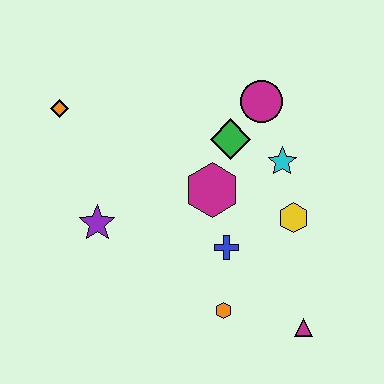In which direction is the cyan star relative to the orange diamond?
The cyan star is to the right of the orange diamond.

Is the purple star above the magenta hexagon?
No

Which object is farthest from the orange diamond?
The magenta triangle is farthest from the orange diamond.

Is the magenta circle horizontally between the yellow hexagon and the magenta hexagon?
Yes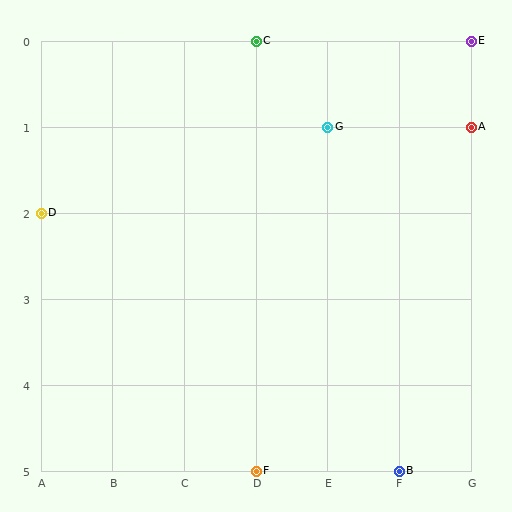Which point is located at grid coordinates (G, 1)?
Point A is at (G, 1).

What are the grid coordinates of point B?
Point B is at grid coordinates (F, 5).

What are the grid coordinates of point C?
Point C is at grid coordinates (D, 0).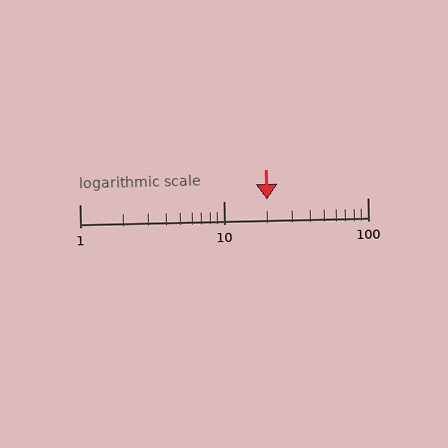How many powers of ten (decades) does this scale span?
The scale spans 2 decades, from 1 to 100.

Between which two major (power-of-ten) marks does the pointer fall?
The pointer is between 10 and 100.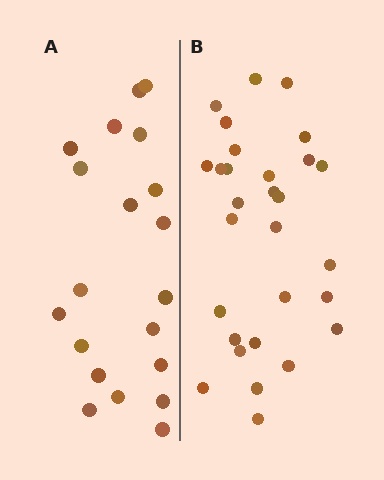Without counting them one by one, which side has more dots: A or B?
Region B (the right region) has more dots.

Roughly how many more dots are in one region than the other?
Region B has roughly 8 or so more dots than region A.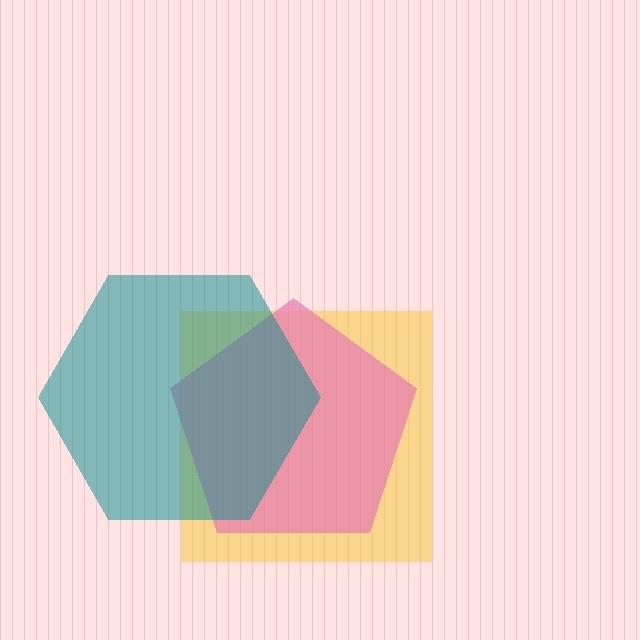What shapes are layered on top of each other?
The layered shapes are: a yellow square, a pink pentagon, a teal hexagon.